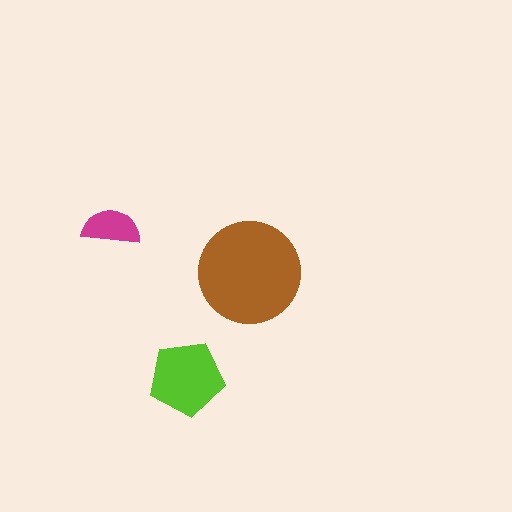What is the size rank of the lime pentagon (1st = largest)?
2nd.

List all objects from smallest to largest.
The magenta semicircle, the lime pentagon, the brown circle.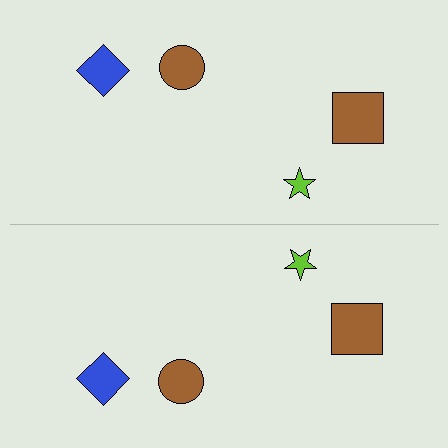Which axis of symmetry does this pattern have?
The pattern has a horizontal axis of symmetry running through the center of the image.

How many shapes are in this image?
There are 8 shapes in this image.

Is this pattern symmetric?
Yes, this pattern has bilateral (reflection) symmetry.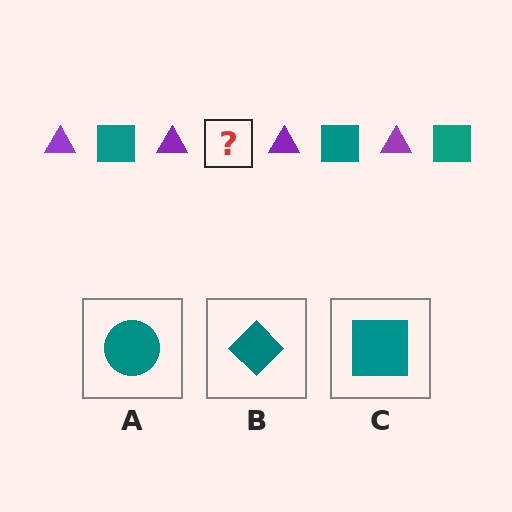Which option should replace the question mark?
Option C.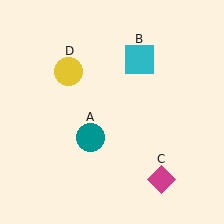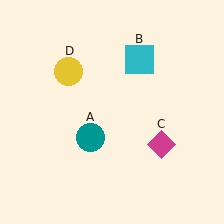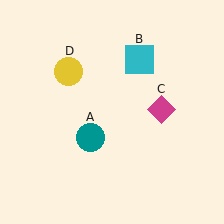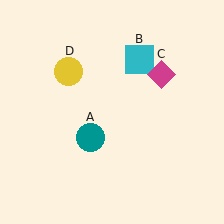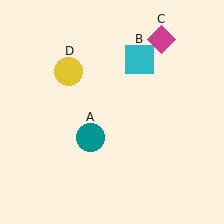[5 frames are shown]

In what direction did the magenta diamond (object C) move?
The magenta diamond (object C) moved up.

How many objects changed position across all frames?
1 object changed position: magenta diamond (object C).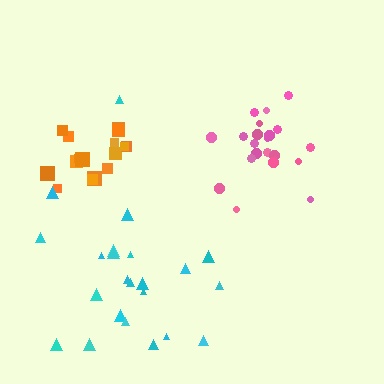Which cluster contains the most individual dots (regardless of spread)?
Cyan (23).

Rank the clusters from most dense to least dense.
orange, pink, cyan.